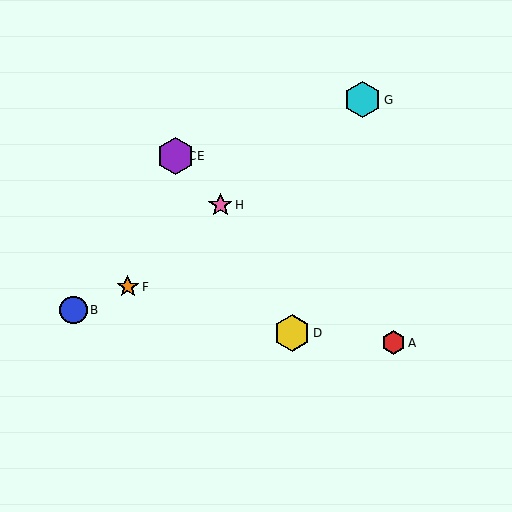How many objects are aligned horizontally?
2 objects (C, E) are aligned horizontally.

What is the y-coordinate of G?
Object G is at y≈100.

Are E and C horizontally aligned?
Yes, both are at y≈156.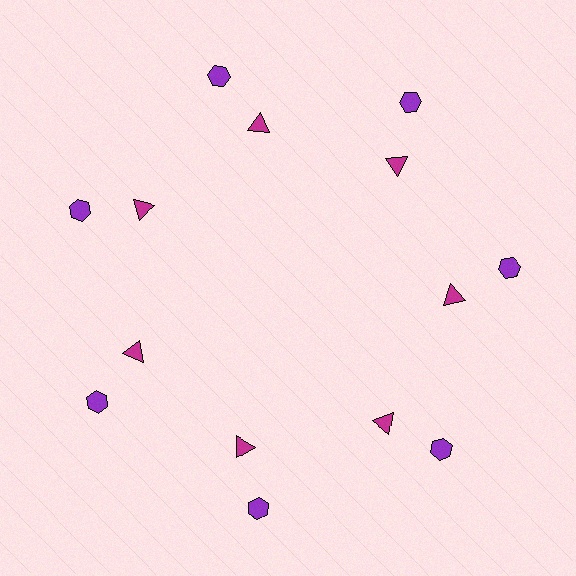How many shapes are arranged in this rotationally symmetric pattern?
There are 14 shapes, arranged in 7 groups of 2.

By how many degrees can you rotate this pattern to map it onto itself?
The pattern maps onto itself every 51 degrees of rotation.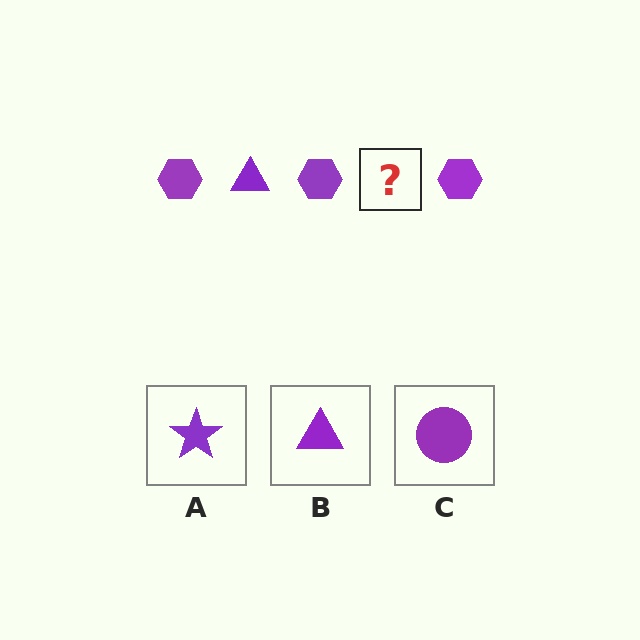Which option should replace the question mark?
Option B.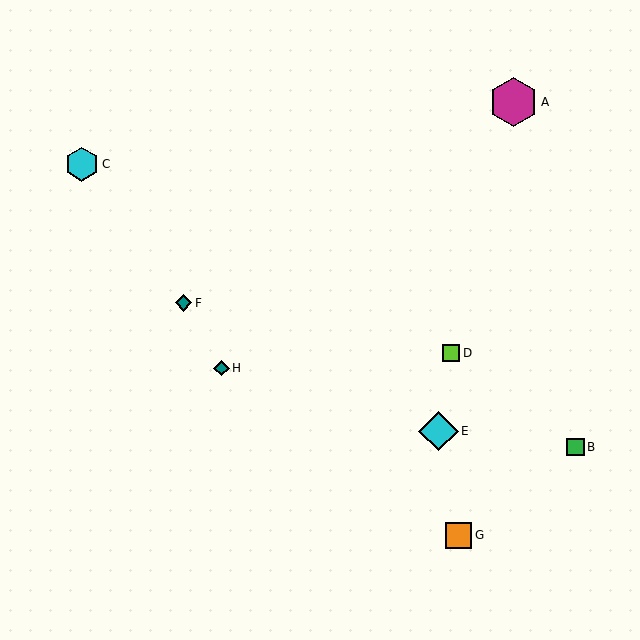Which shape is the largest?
The magenta hexagon (labeled A) is the largest.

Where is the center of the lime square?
The center of the lime square is at (451, 353).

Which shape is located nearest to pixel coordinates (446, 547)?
The orange square (labeled G) at (459, 535) is nearest to that location.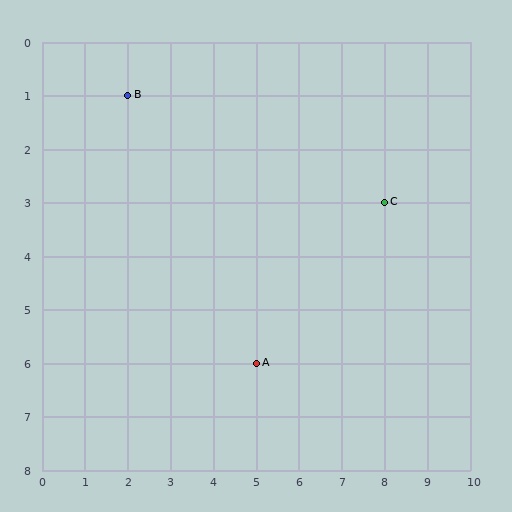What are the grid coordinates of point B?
Point B is at grid coordinates (2, 1).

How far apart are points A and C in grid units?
Points A and C are 3 columns and 3 rows apart (about 4.2 grid units diagonally).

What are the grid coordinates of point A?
Point A is at grid coordinates (5, 6).